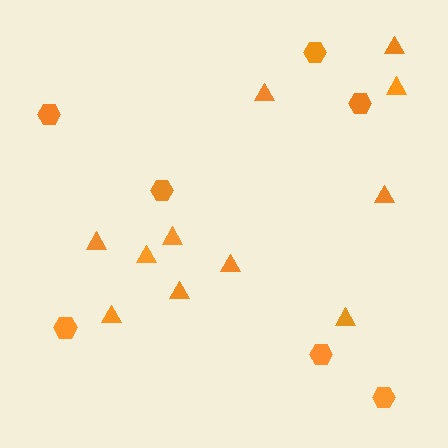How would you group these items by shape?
There are 2 groups: one group of hexagons (7) and one group of triangles (11).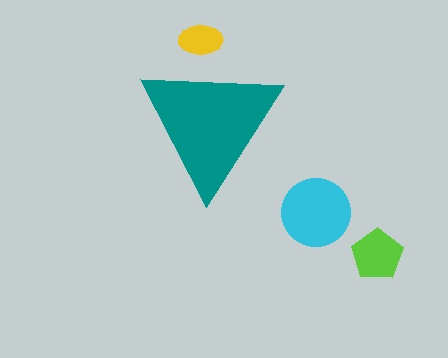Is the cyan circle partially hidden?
No, the cyan circle is fully visible.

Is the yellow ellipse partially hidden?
Yes, the yellow ellipse is partially hidden behind the teal triangle.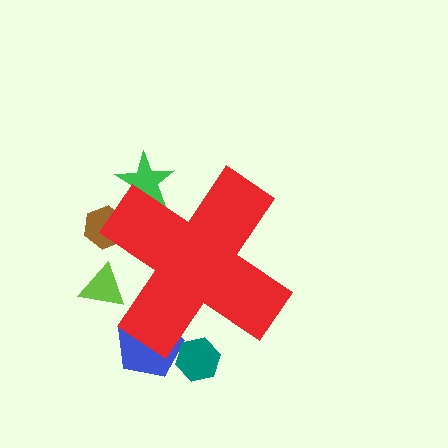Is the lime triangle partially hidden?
Yes, the lime triangle is partially hidden behind the red cross.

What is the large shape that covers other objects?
A red cross.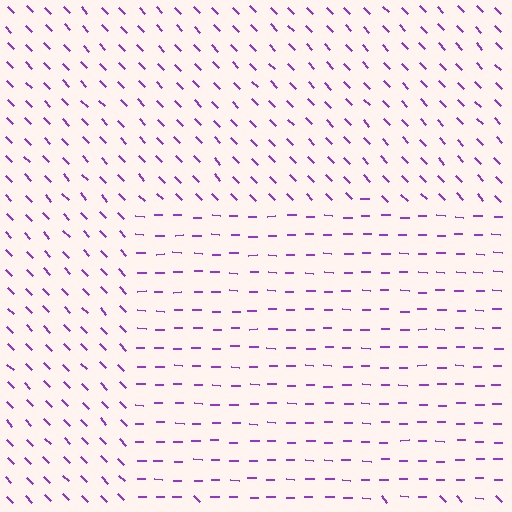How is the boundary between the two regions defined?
The boundary is defined purely by a change in line orientation (approximately 45 degrees difference). All lines are the same color and thickness.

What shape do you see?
I see a rectangle.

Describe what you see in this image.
The image is filled with small purple line segments. A rectangle region in the image has lines oriented differently from the surrounding lines, creating a visible texture boundary.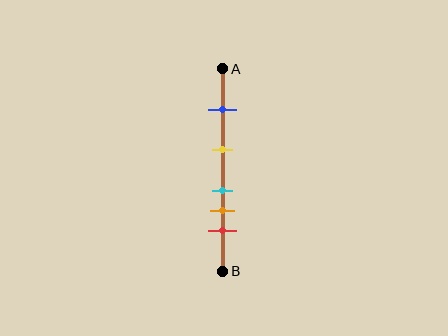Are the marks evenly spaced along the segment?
No, the marks are not evenly spaced.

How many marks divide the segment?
There are 5 marks dividing the segment.